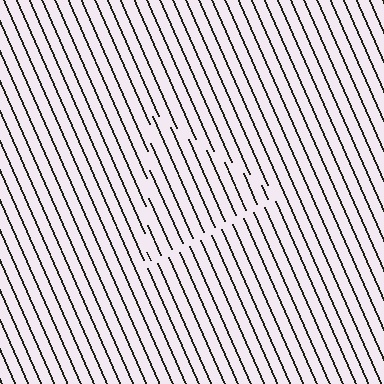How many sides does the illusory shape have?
3 sides — the line-ends trace a triangle.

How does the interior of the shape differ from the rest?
The interior of the shape contains the same grating, shifted by half a period — the contour is defined by the phase discontinuity where line-ends from the inner and outer gratings abut.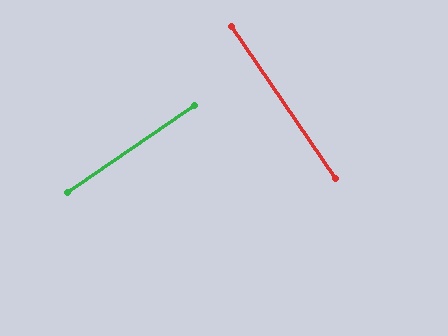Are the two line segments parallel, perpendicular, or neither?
Perpendicular — they meet at approximately 90°.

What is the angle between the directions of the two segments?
Approximately 90 degrees.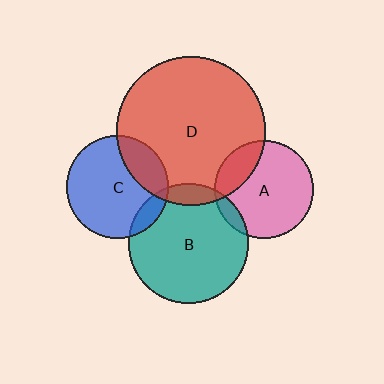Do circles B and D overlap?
Yes.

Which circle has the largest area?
Circle D (red).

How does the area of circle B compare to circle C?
Approximately 1.4 times.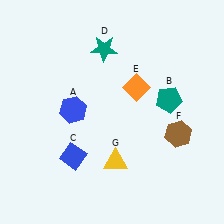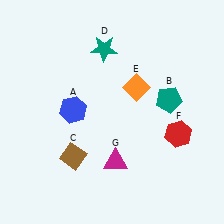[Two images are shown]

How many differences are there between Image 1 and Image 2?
There are 3 differences between the two images.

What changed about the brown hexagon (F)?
In Image 1, F is brown. In Image 2, it changed to red.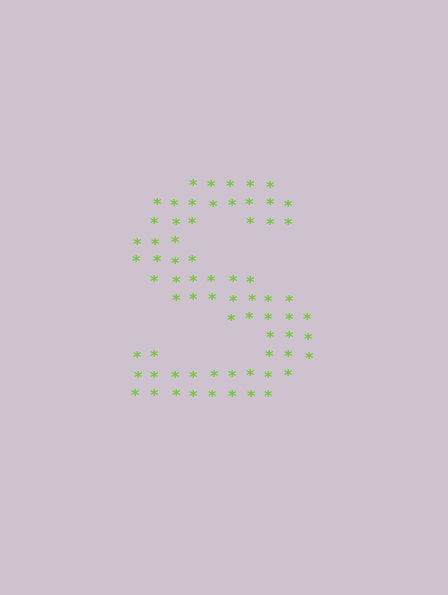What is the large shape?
The large shape is the letter S.